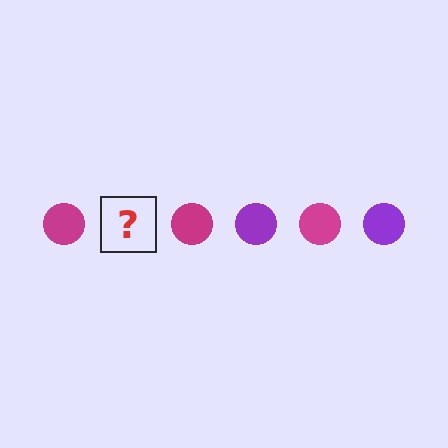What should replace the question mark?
The question mark should be replaced with a purple circle.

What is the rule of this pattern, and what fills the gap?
The rule is that the pattern cycles through magenta, purple circles. The gap should be filled with a purple circle.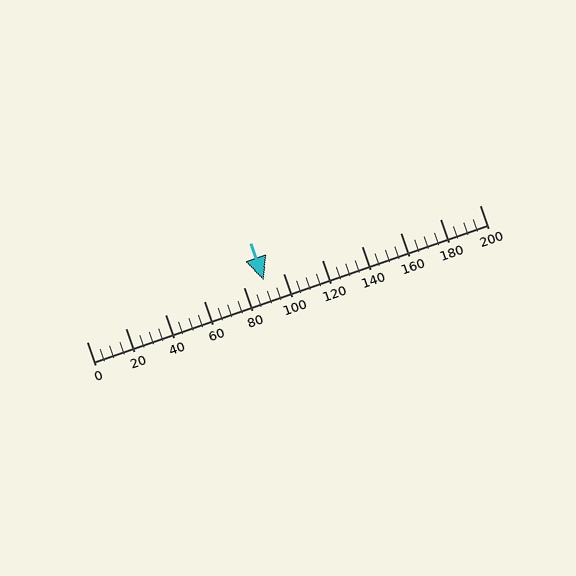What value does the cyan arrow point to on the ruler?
The cyan arrow points to approximately 90.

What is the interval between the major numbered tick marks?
The major tick marks are spaced 20 units apart.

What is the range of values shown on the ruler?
The ruler shows values from 0 to 200.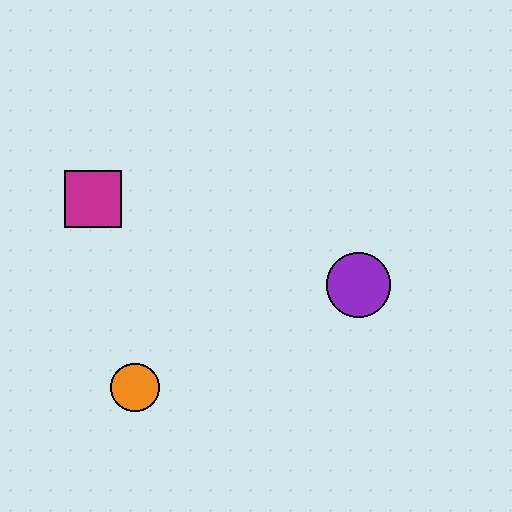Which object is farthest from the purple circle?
The magenta square is farthest from the purple circle.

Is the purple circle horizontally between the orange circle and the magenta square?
No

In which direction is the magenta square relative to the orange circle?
The magenta square is above the orange circle.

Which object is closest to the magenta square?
The orange circle is closest to the magenta square.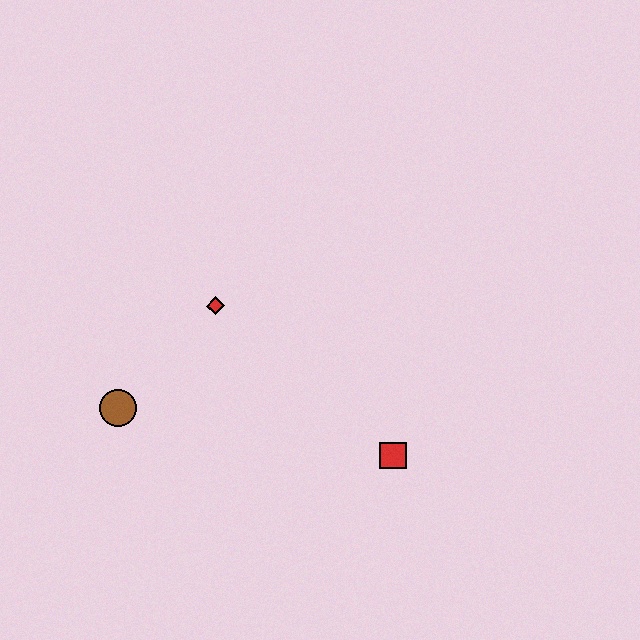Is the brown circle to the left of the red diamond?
Yes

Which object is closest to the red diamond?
The brown circle is closest to the red diamond.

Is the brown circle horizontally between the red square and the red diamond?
No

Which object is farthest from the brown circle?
The red square is farthest from the brown circle.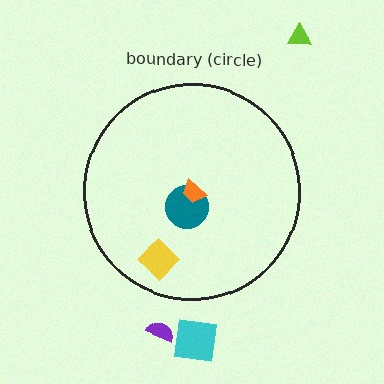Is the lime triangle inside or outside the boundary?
Outside.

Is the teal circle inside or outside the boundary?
Inside.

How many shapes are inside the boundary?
3 inside, 3 outside.